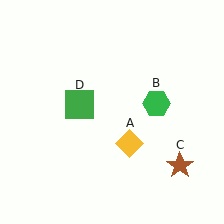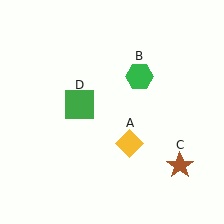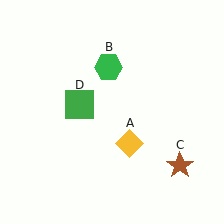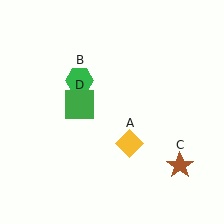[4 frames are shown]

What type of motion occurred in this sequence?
The green hexagon (object B) rotated counterclockwise around the center of the scene.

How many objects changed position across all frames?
1 object changed position: green hexagon (object B).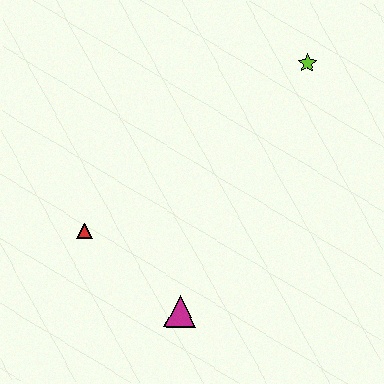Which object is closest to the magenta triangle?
The red triangle is closest to the magenta triangle.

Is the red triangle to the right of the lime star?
No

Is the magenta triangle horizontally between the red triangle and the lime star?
Yes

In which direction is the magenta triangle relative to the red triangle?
The magenta triangle is to the right of the red triangle.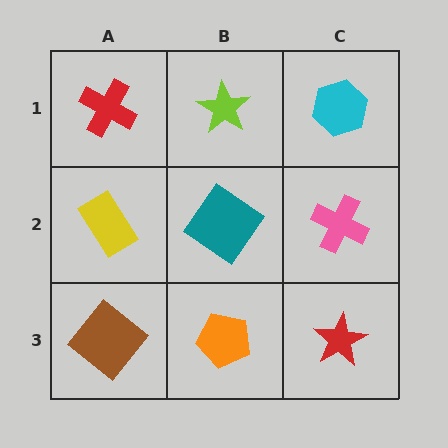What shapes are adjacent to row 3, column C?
A pink cross (row 2, column C), an orange pentagon (row 3, column B).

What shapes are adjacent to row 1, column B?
A teal diamond (row 2, column B), a red cross (row 1, column A), a cyan hexagon (row 1, column C).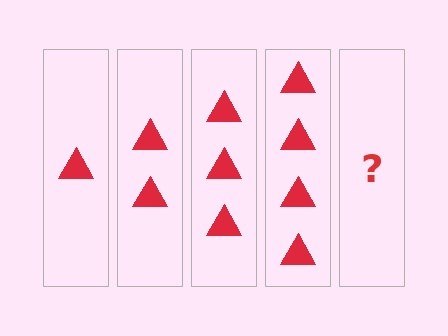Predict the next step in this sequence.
The next step is 5 triangles.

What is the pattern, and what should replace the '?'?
The pattern is that each step adds one more triangle. The '?' should be 5 triangles.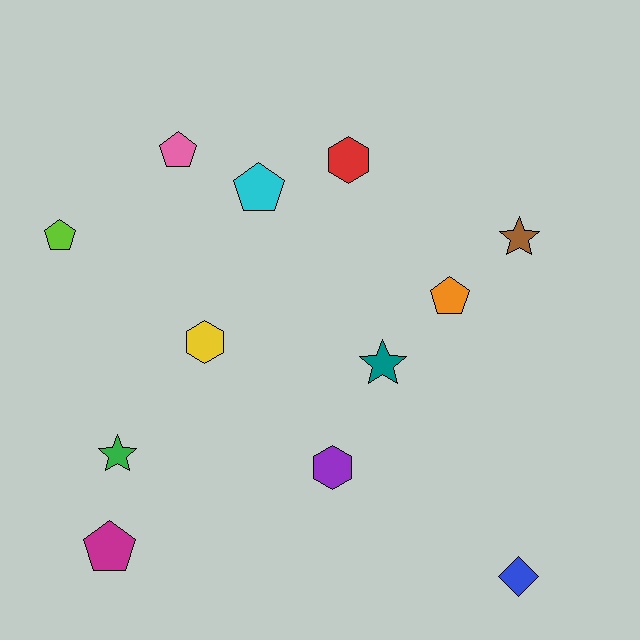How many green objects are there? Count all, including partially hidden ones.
There is 1 green object.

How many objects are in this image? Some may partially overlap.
There are 12 objects.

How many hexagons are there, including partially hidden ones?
There are 3 hexagons.